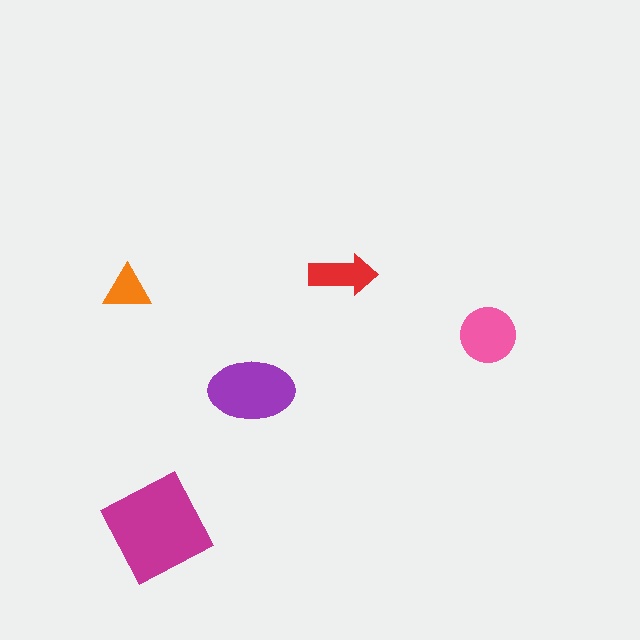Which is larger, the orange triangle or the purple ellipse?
The purple ellipse.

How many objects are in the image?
There are 5 objects in the image.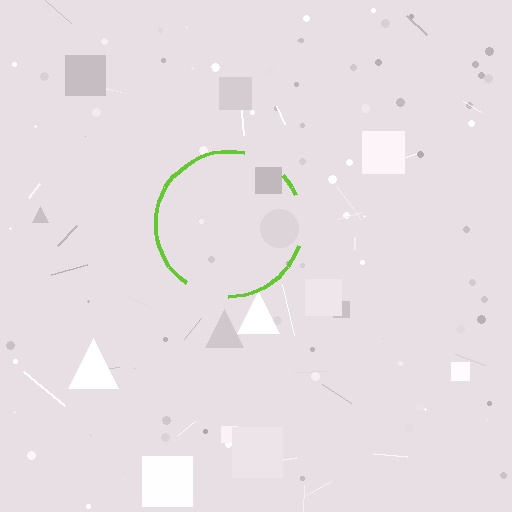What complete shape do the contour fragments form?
The contour fragments form a circle.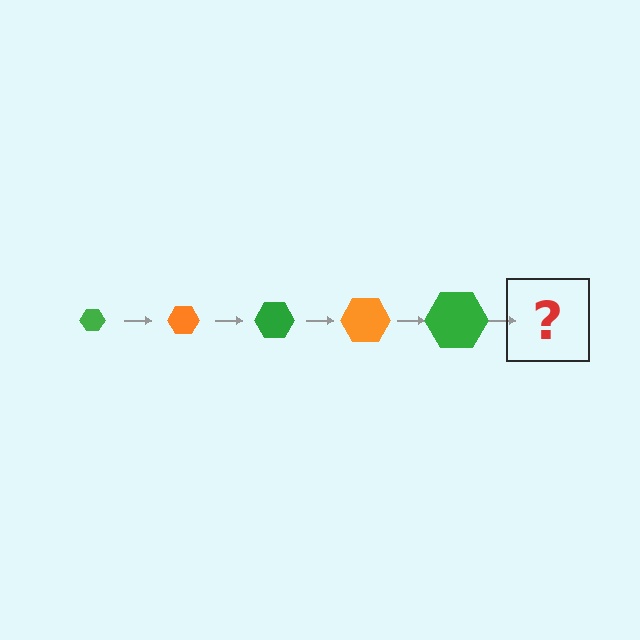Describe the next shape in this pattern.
It should be an orange hexagon, larger than the previous one.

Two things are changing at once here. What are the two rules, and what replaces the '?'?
The two rules are that the hexagon grows larger each step and the color cycles through green and orange. The '?' should be an orange hexagon, larger than the previous one.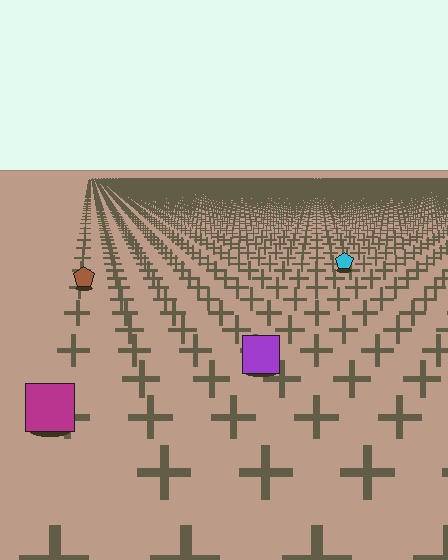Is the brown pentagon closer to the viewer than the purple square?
No. The purple square is closer — you can tell from the texture gradient: the ground texture is coarser near it.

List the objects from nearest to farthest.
From nearest to farthest: the magenta square, the purple square, the brown pentagon, the cyan pentagon.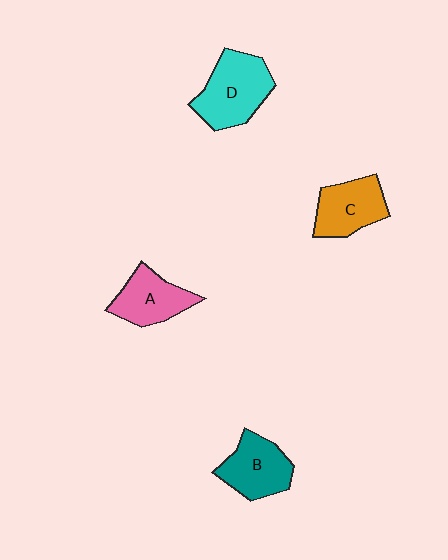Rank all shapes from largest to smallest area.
From largest to smallest: D (cyan), B (teal), C (orange), A (pink).